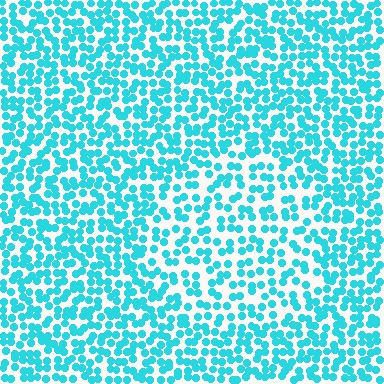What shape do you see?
I see a circle.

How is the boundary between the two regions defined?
The boundary is defined by a change in element density (approximately 1.5x ratio). All elements are the same color, size, and shape.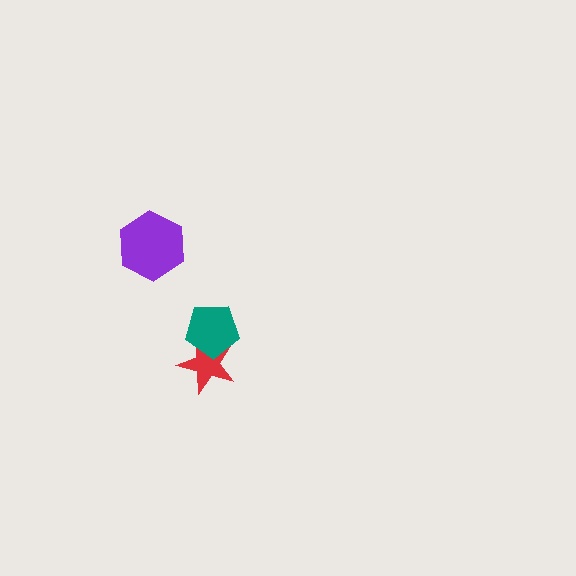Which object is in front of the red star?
The teal pentagon is in front of the red star.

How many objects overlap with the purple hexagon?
0 objects overlap with the purple hexagon.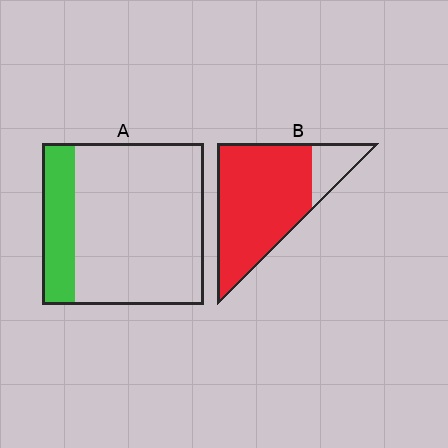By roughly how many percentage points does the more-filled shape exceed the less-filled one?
By roughly 60 percentage points (B over A).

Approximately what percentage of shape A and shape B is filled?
A is approximately 20% and B is approximately 85%.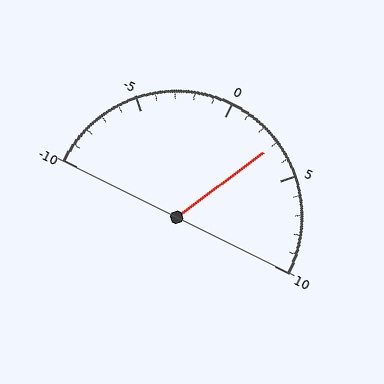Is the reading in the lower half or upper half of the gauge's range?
The reading is in the upper half of the range (-10 to 10).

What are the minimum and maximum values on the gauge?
The gauge ranges from -10 to 10.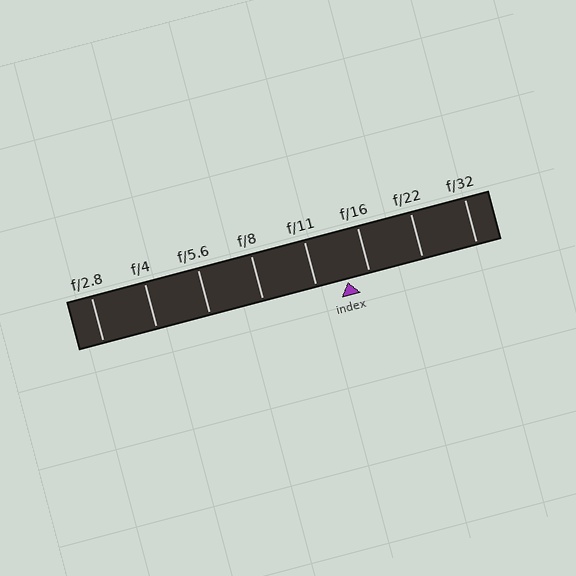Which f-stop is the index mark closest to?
The index mark is closest to f/16.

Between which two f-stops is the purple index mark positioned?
The index mark is between f/11 and f/16.